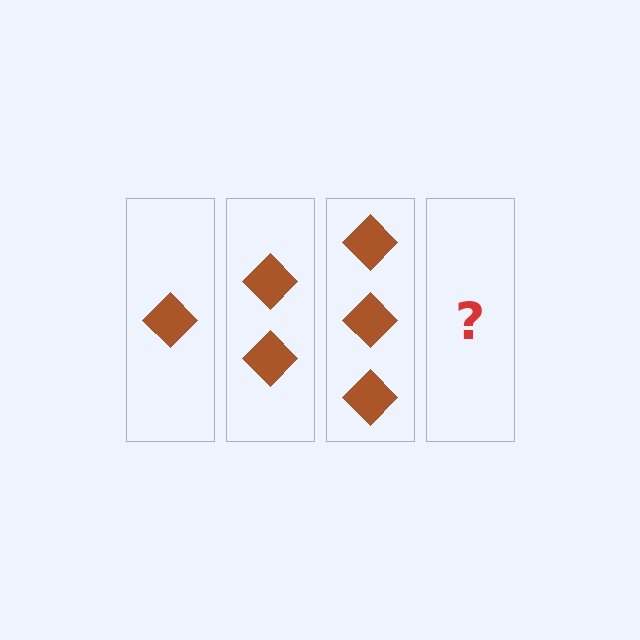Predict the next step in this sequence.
The next step is 4 diamonds.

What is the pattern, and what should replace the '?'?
The pattern is that each step adds one more diamond. The '?' should be 4 diamonds.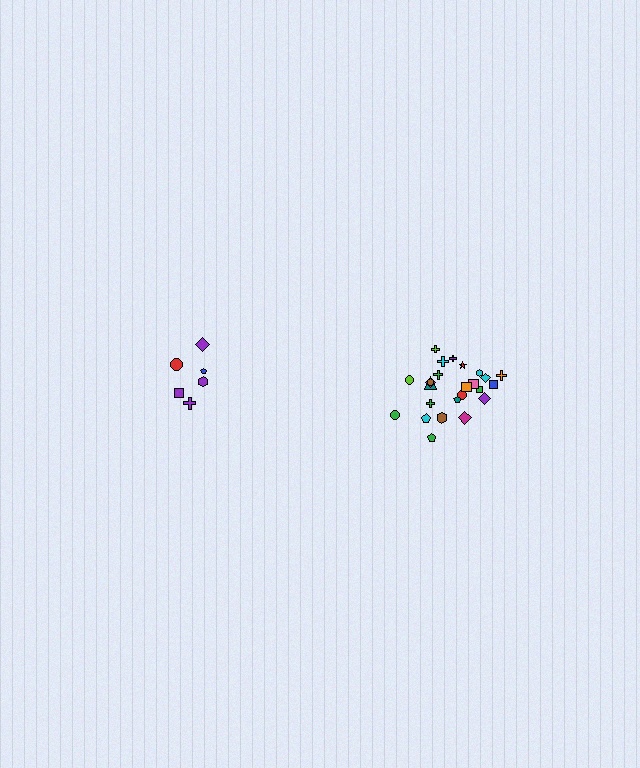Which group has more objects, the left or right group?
The right group.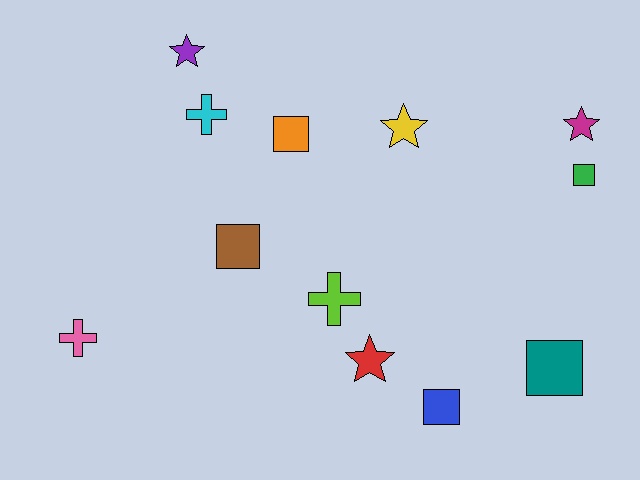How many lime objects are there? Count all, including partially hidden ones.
There is 1 lime object.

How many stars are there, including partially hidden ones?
There are 4 stars.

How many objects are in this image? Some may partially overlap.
There are 12 objects.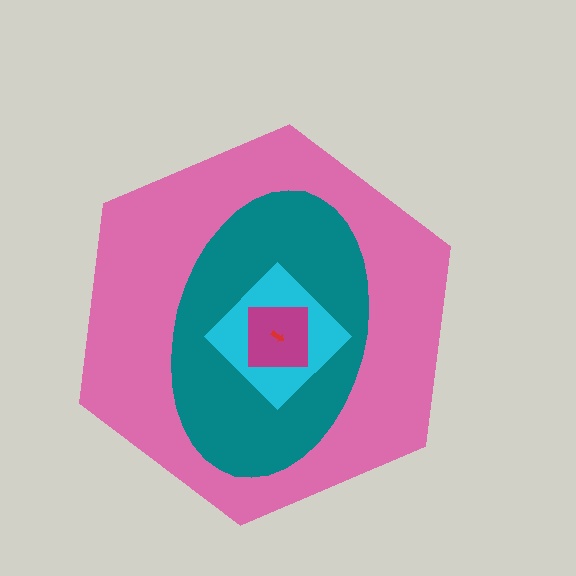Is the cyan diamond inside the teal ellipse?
Yes.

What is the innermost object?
The red arrow.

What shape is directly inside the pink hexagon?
The teal ellipse.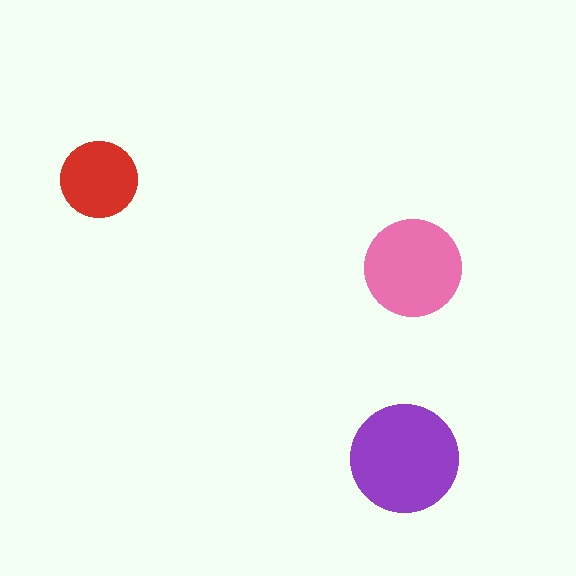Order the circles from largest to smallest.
the purple one, the pink one, the red one.